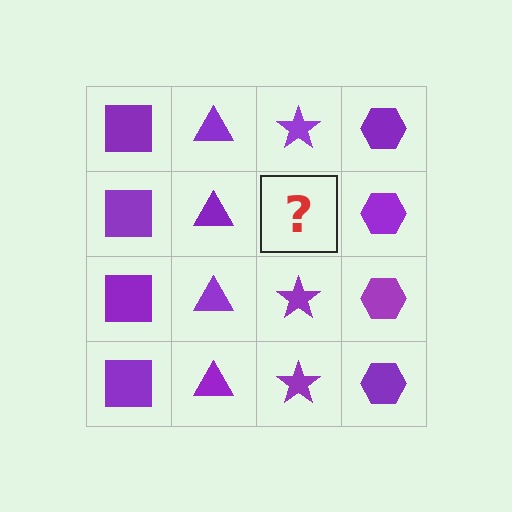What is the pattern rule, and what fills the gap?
The rule is that each column has a consistent shape. The gap should be filled with a purple star.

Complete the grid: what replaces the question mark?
The question mark should be replaced with a purple star.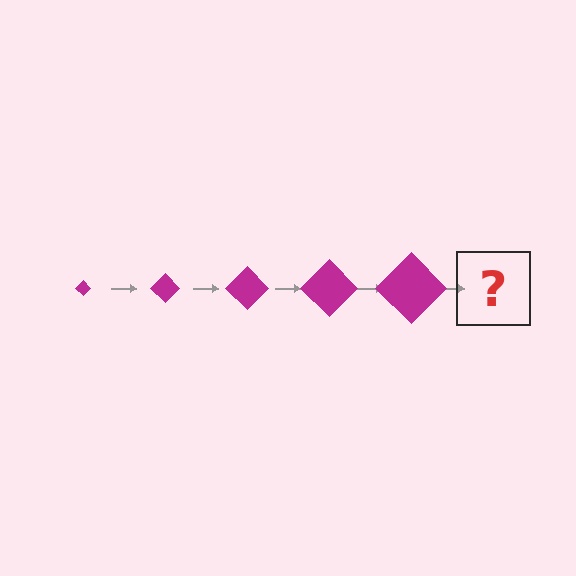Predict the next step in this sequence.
The next step is a magenta diamond, larger than the previous one.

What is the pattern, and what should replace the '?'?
The pattern is that the diamond gets progressively larger each step. The '?' should be a magenta diamond, larger than the previous one.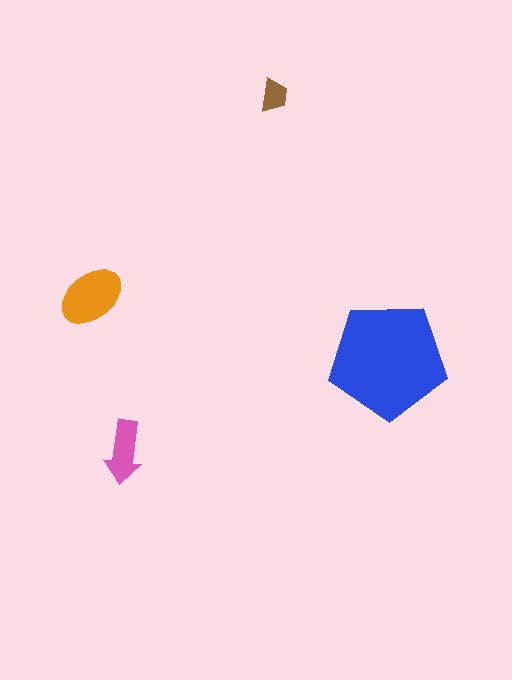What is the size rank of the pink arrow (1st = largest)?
3rd.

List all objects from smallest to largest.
The brown trapezoid, the pink arrow, the orange ellipse, the blue pentagon.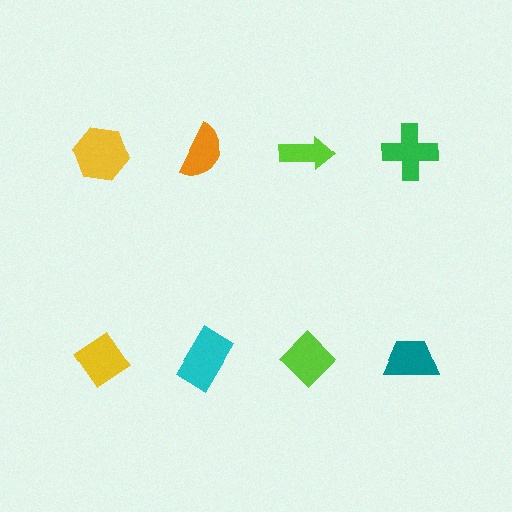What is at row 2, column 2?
A cyan rectangle.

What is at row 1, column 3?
A lime arrow.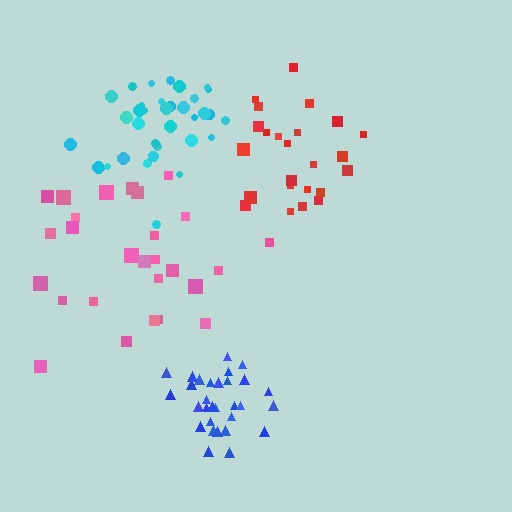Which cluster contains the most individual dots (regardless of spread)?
Cyan (34).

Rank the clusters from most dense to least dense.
blue, cyan, red, pink.